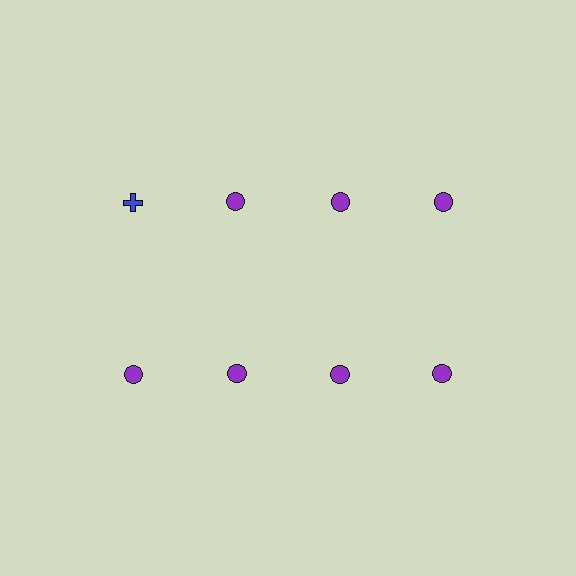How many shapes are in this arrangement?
There are 8 shapes arranged in a grid pattern.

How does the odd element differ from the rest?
It differs in both color (blue instead of purple) and shape (cross instead of circle).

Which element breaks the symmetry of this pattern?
The blue cross in the top row, leftmost column breaks the symmetry. All other shapes are purple circles.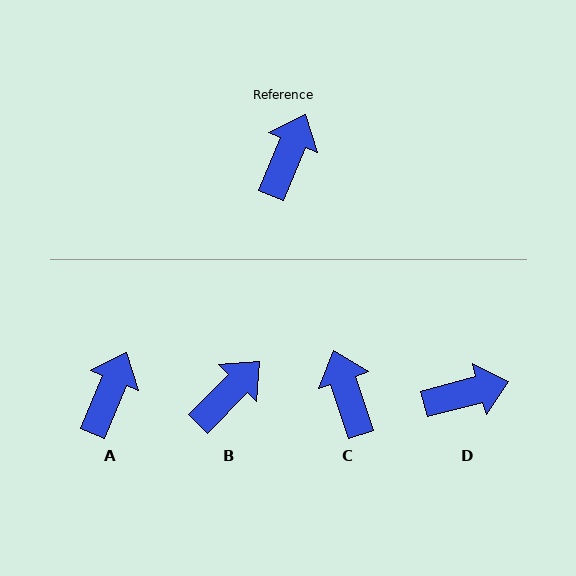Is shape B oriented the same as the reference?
No, it is off by about 22 degrees.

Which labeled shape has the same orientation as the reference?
A.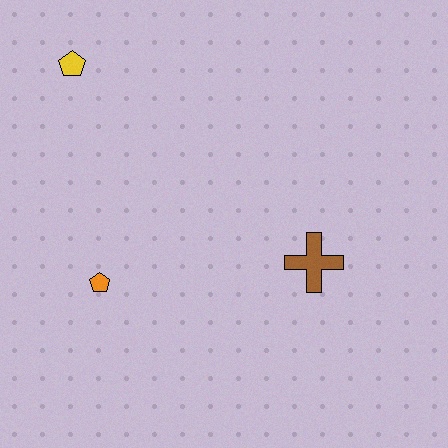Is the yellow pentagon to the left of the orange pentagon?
Yes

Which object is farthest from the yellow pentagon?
The brown cross is farthest from the yellow pentagon.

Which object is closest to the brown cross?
The orange pentagon is closest to the brown cross.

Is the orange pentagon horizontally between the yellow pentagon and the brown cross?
Yes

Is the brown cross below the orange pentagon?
No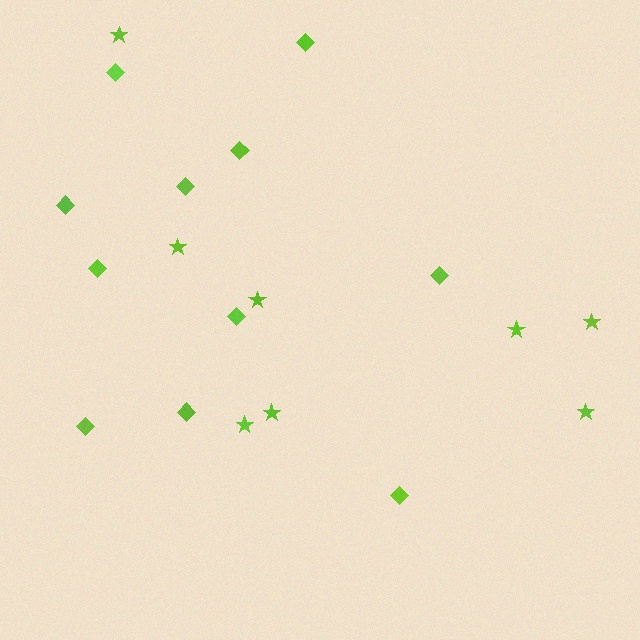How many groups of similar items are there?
There are 2 groups: one group of stars (8) and one group of diamonds (11).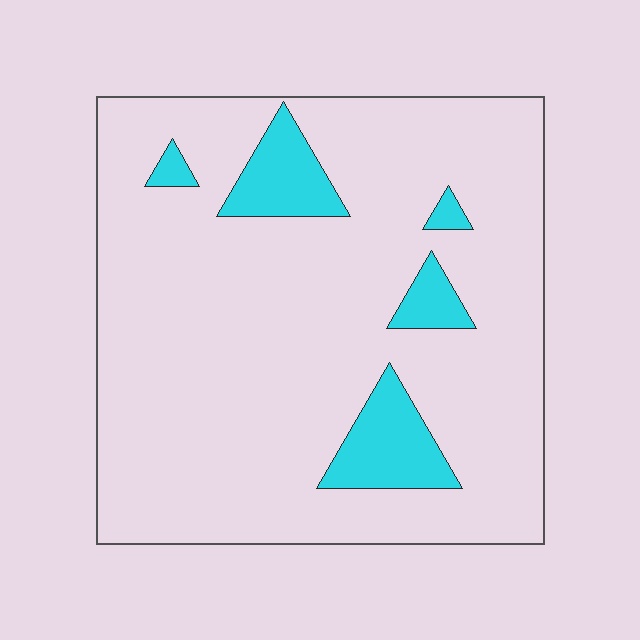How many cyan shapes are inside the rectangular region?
5.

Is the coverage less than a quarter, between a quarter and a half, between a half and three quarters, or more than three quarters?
Less than a quarter.